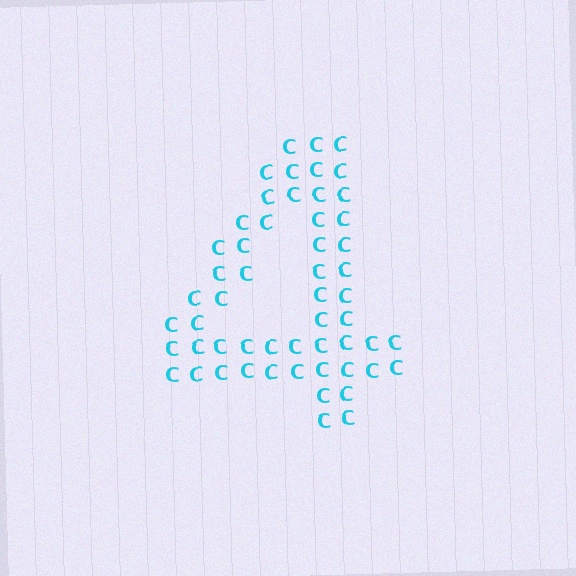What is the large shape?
The large shape is the digit 4.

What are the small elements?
The small elements are letter C's.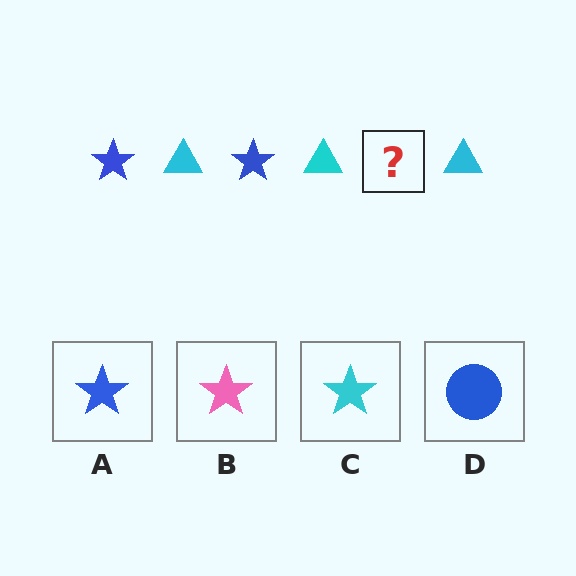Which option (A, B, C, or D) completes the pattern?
A.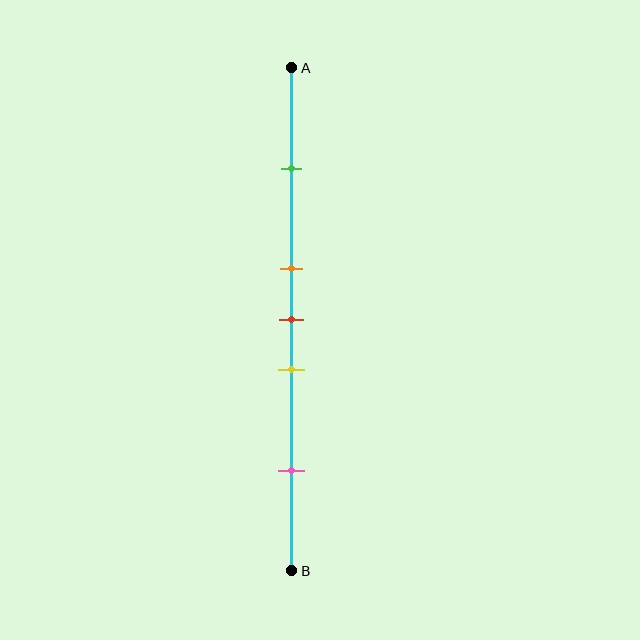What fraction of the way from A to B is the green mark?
The green mark is approximately 20% (0.2) of the way from A to B.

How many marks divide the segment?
There are 5 marks dividing the segment.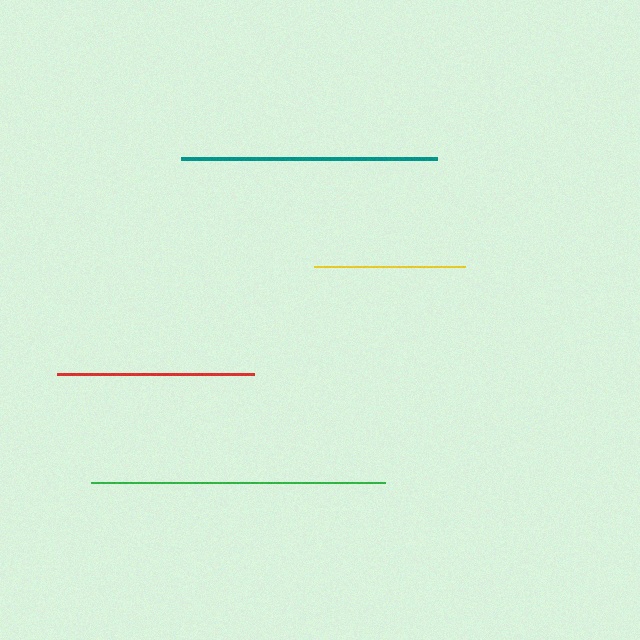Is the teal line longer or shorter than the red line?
The teal line is longer than the red line.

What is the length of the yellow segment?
The yellow segment is approximately 152 pixels long.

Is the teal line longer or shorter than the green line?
The green line is longer than the teal line.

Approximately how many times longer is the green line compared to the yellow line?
The green line is approximately 1.9 times the length of the yellow line.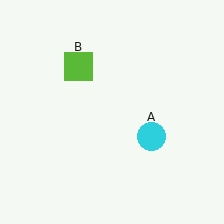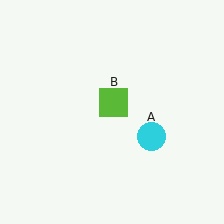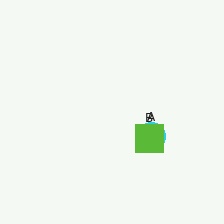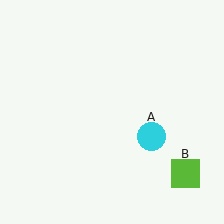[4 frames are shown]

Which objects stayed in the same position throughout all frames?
Cyan circle (object A) remained stationary.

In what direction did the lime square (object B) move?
The lime square (object B) moved down and to the right.